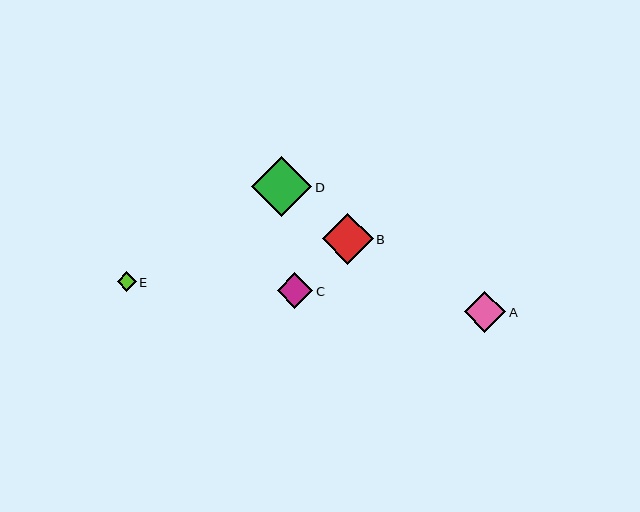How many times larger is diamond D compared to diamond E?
Diamond D is approximately 3.1 times the size of diamond E.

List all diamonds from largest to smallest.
From largest to smallest: D, B, A, C, E.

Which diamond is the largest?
Diamond D is the largest with a size of approximately 60 pixels.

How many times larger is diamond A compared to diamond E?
Diamond A is approximately 2.2 times the size of diamond E.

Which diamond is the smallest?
Diamond E is the smallest with a size of approximately 19 pixels.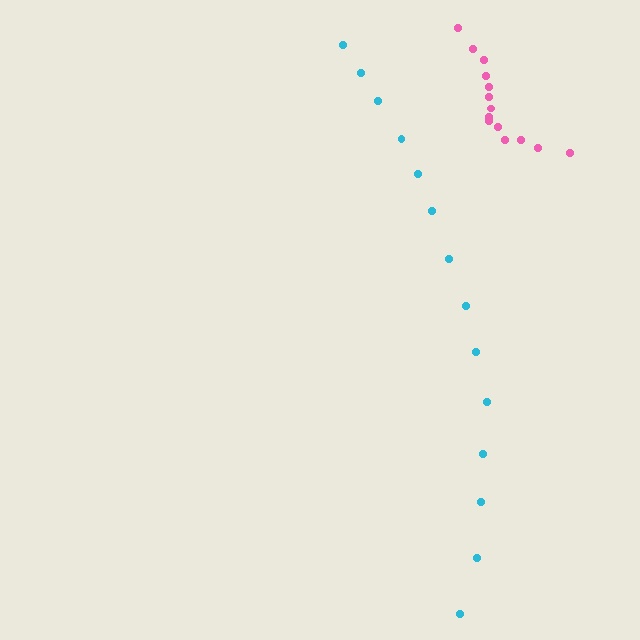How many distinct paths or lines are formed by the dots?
There are 2 distinct paths.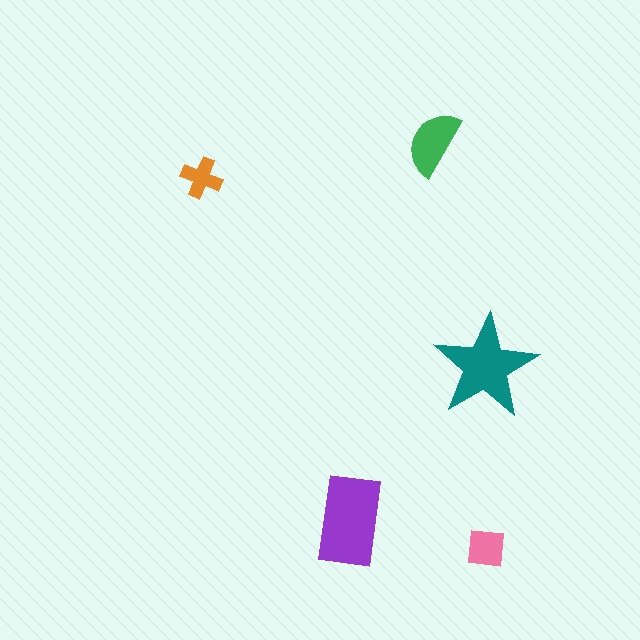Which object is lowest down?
The pink square is bottommost.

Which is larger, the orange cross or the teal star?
The teal star.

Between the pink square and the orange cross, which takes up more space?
The pink square.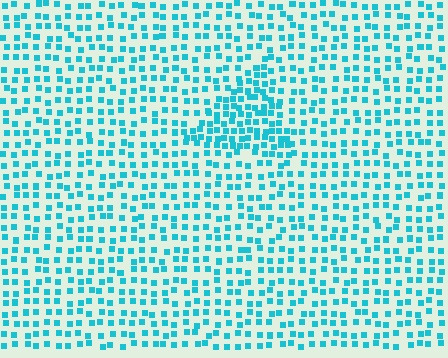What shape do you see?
I see a triangle.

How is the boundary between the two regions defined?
The boundary is defined by a change in element density (approximately 1.8x ratio). All elements are the same color, size, and shape.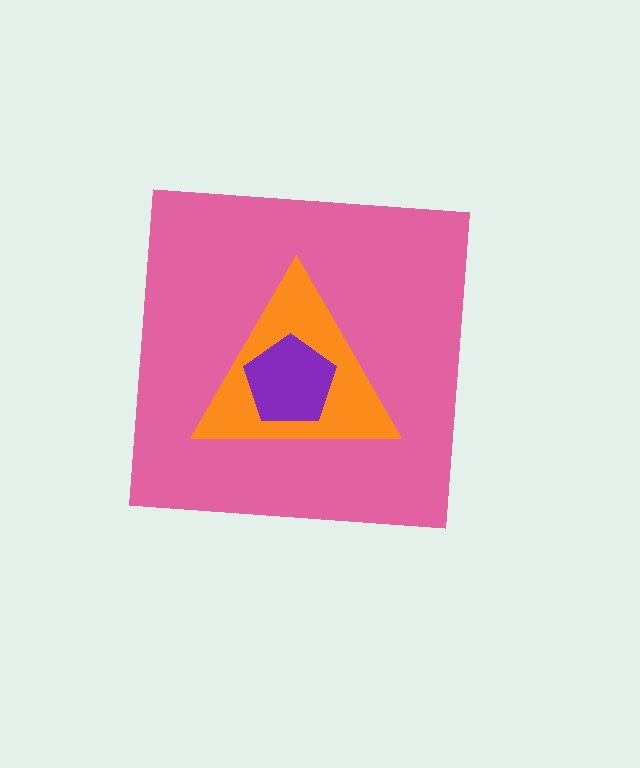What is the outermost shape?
The pink square.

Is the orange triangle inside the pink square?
Yes.